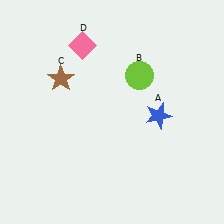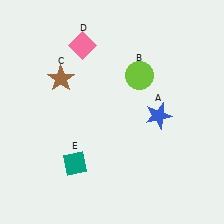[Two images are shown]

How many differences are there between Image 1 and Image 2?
There is 1 difference between the two images.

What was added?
A teal diamond (E) was added in Image 2.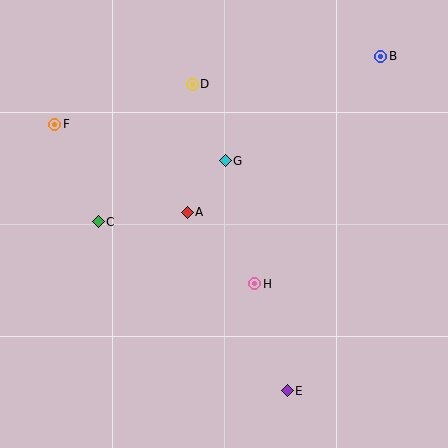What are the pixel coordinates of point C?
Point C is at (98, 222).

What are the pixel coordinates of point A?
Point A is at (187, 212).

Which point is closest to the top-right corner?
Point B is closest to the top-right corner.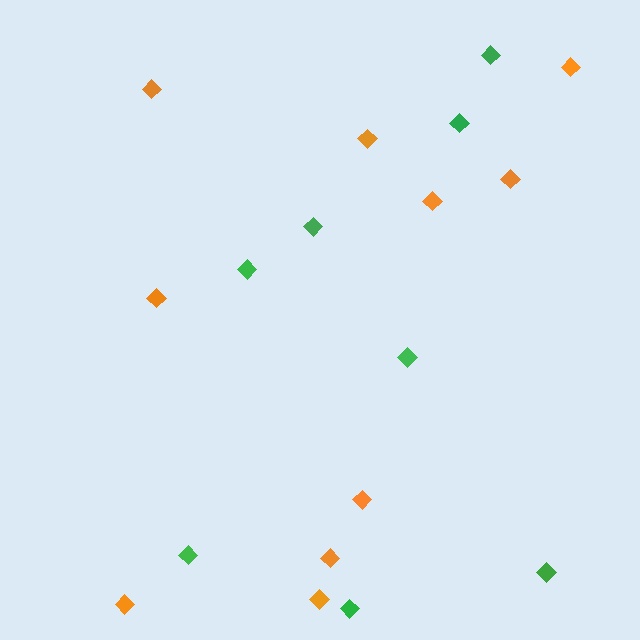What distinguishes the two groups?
There are 2 groups: one group of green diamonds (8) and one group of orange diamonds (10).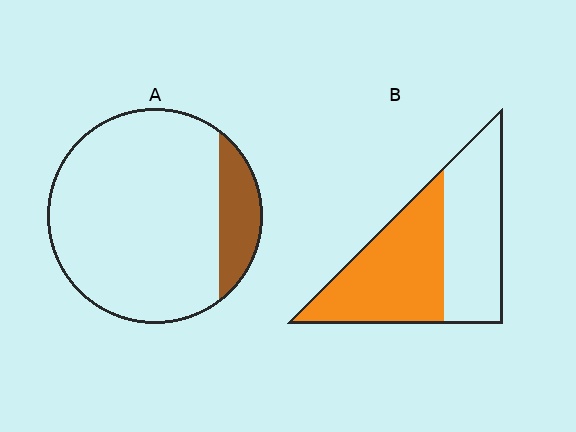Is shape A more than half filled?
No.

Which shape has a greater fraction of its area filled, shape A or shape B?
Shape B.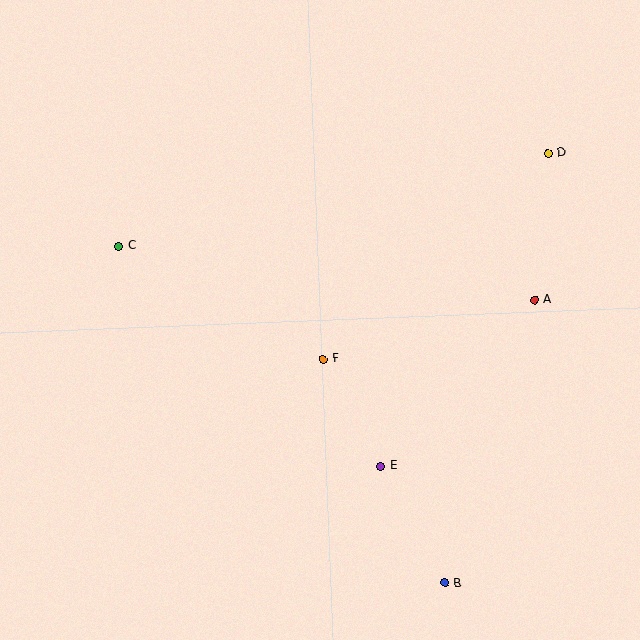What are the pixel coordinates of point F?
Point F is at (323, 359).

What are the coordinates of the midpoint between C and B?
The midpoint between C and B is at (281, 414).